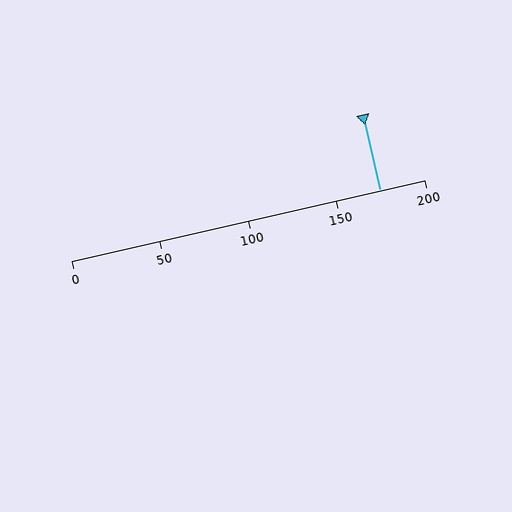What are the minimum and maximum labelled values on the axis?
The axis runs from 0 to 200.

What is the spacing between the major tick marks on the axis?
The major ticks are spaced 50 apart.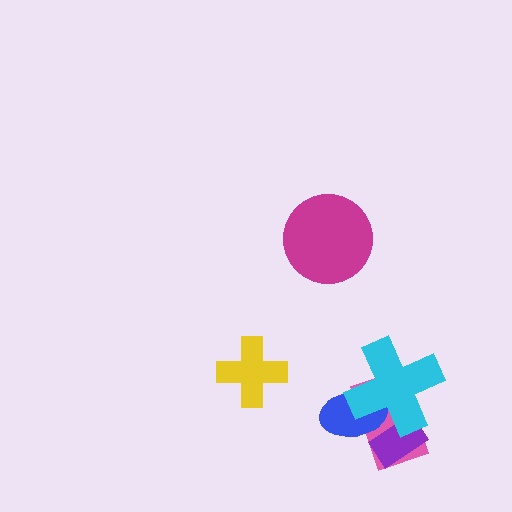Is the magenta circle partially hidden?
No, no other shape covers it.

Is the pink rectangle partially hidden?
Yes, it is partially covered by another shape.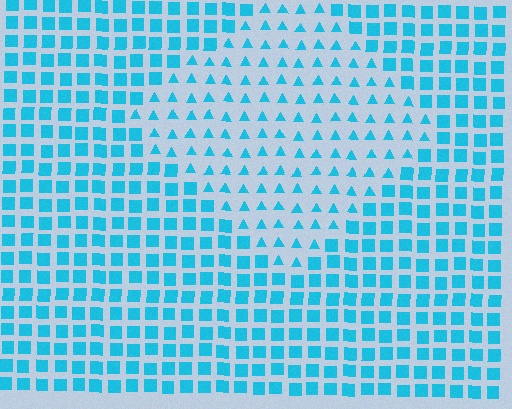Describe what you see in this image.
The image is filled with small cyan elements arranged in a uniform grid. A diamond-shaped region contains triangles, while the surrounding area contains squares. The boundary is defined purely by the change in element shape.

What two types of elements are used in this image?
The image uses triangles inside the diamond region and squares outside it.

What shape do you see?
I see a diamond.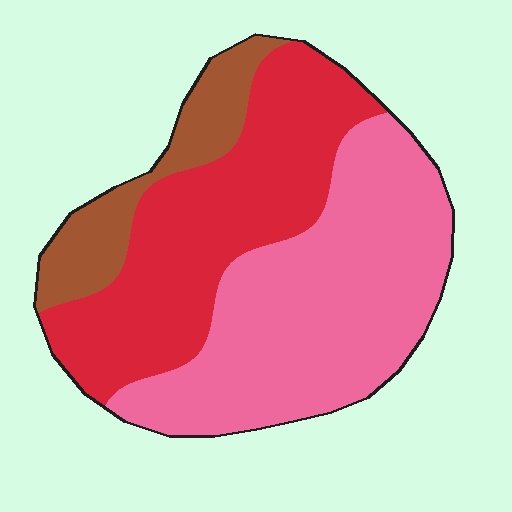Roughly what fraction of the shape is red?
Red takes up about two fifths (2/5) of the shape.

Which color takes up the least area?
Brown, at roughly 15%.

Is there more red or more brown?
Red.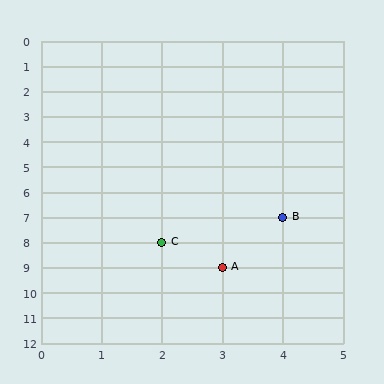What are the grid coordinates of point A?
Point A is at grid coordinates (3, 9).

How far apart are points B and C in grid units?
Points B and C are 2 columns and 1 row apart (about 2.2 grid units diagonally).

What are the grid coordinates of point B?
Point B is at grid coordinates (4, 7).